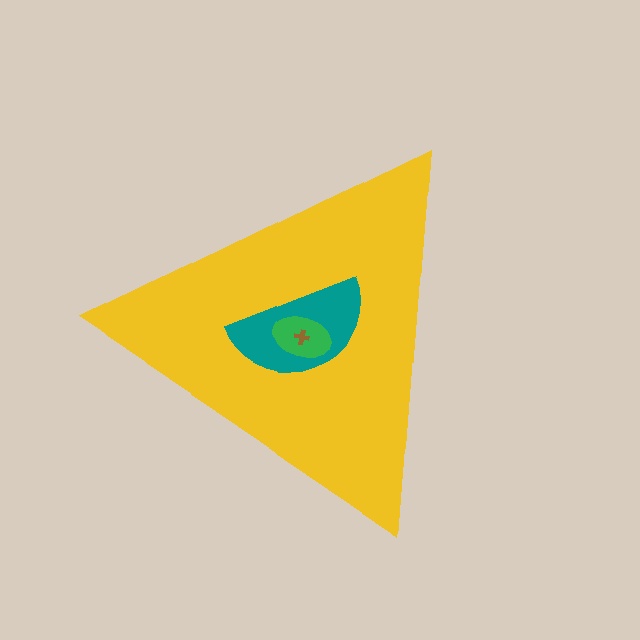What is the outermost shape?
The yellow triangle.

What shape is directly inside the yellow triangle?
The teal semicircle.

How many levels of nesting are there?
4.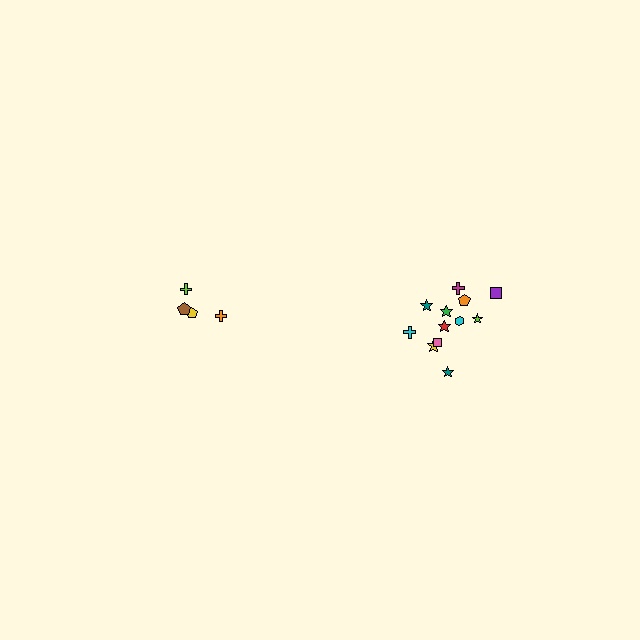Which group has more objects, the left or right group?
The right group.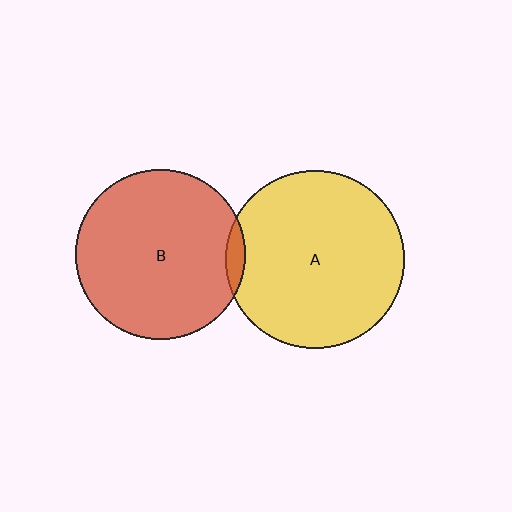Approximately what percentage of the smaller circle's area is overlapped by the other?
Approximately 5%.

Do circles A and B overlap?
Yes.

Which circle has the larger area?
Circle A (yellow).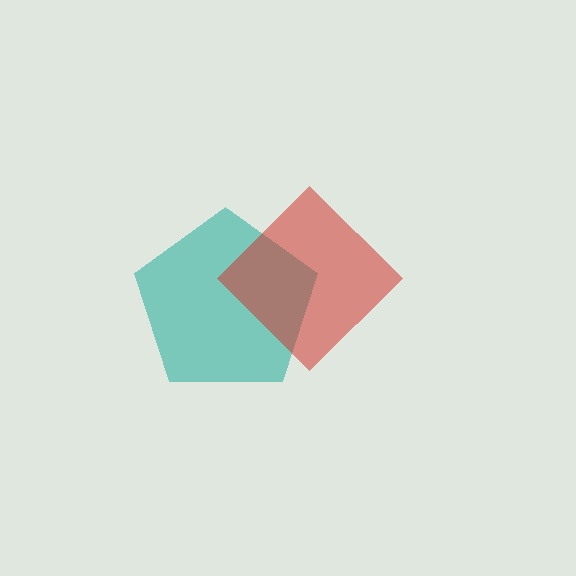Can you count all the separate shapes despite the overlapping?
Yes, there are 2 separate shapes.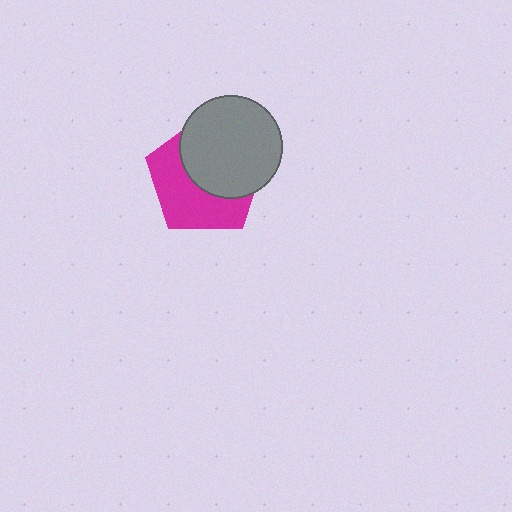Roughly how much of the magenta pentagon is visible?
About half of it is visible (roughly 49%).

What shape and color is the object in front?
The object in front is a gray circle.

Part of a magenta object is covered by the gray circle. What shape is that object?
It is a pentagon.